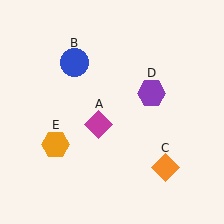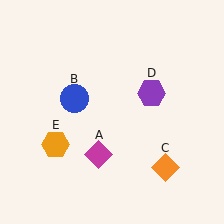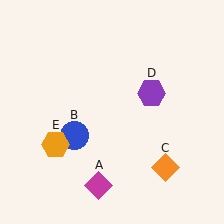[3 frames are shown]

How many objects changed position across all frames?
2 objects changed position: magenta diamond (object A), blue circle (object B).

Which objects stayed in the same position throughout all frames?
Orange diamond (object C) and purple hexagon (object D) and orange hexagon (object E) remained stationary.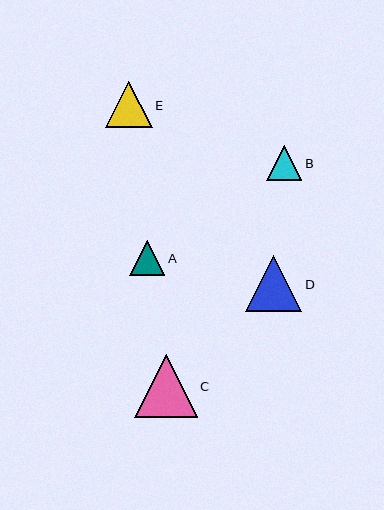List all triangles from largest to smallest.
From largest to smallest: C, D, E, A, B.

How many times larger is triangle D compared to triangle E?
Triangle D is approximately 1.2 times the size of triangle E.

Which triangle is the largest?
Triangle C is the largest with a size of approximately 63 pixels.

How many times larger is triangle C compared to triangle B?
Triangle C is approximately 1.8 times the size of triangle B.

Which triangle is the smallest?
Triangle B is the smallest with a size of approximately 35 pixels.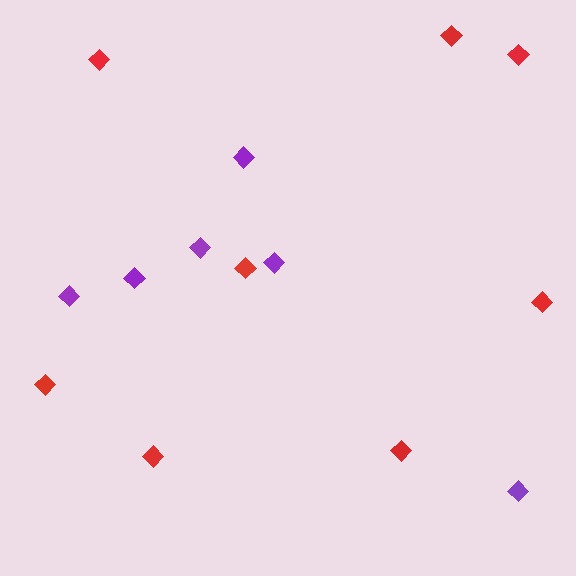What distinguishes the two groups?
There are 2 groups: one group of purple diamonds (6) and one group of red diamonds (8).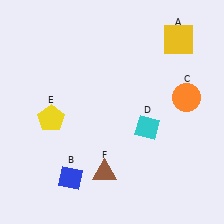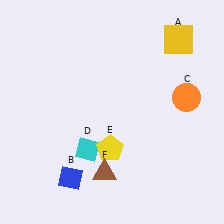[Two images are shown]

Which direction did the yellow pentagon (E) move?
The yellow pentagon (E) moved right.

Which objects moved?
The objects that moved are: the cyan diamond (D), the yellow pentagon (E).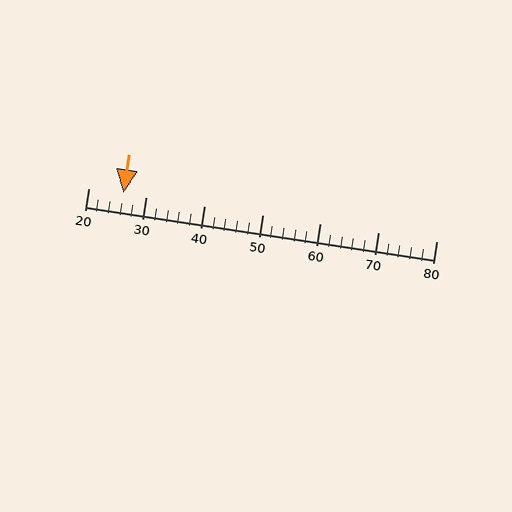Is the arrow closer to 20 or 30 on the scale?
The arrow is closer to 30.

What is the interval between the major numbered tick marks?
The major tick marks are spaced 10 units apart.